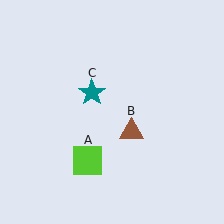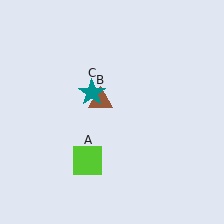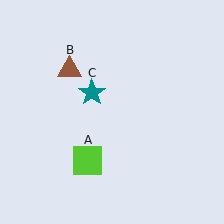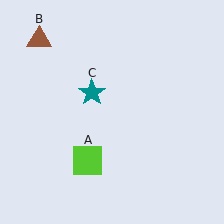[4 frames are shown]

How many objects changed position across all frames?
1 object changed position: brown triangle (object B).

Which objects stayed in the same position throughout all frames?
Lime square (object A) and teal star (object C) remained stationary.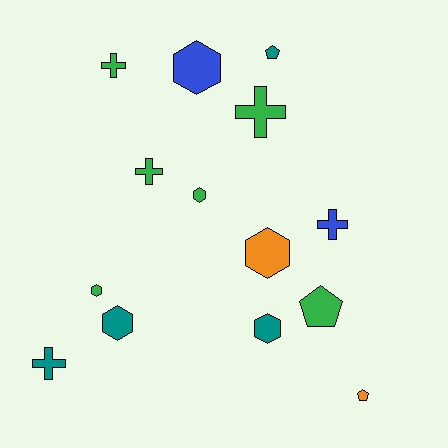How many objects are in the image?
There are 14 objects.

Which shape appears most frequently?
Hexagon, with 6 objects.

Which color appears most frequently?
Green, with 6 objects.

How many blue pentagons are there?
There are no blue pentagons.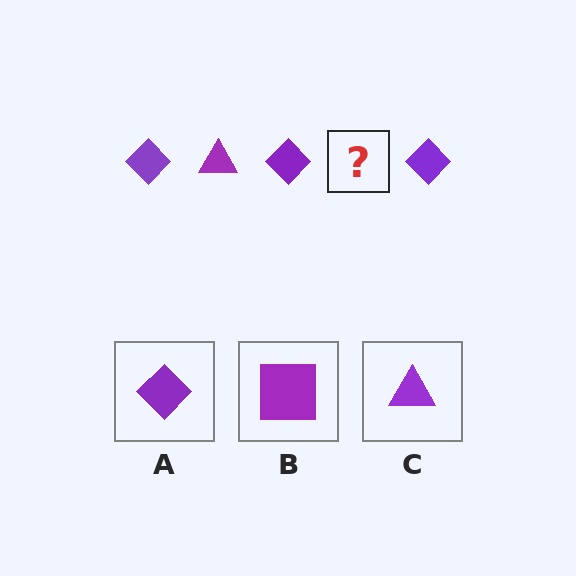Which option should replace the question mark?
Option C.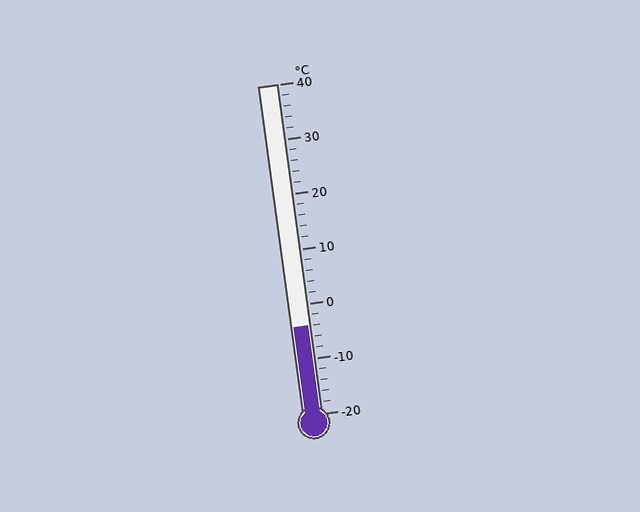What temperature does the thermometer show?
The thermometer shows approximately -4°C.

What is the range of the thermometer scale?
The thermometer scale ranges from -20°C to 40°C.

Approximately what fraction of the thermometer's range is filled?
The thermometer is filled to approximately 25% of its range.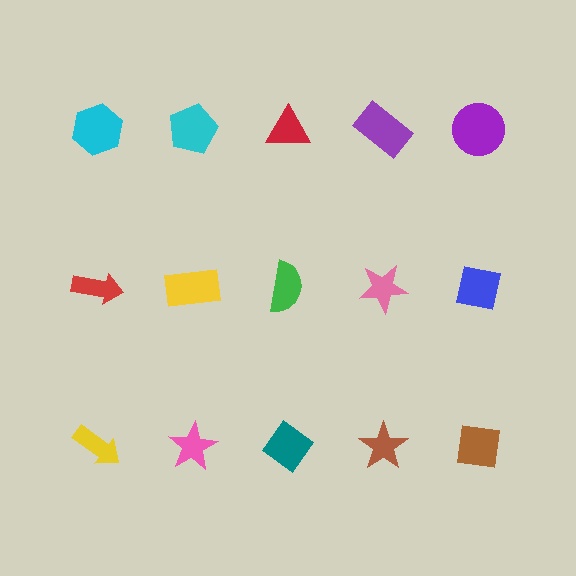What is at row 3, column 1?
A yellow arrow.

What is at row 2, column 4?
A pink star.